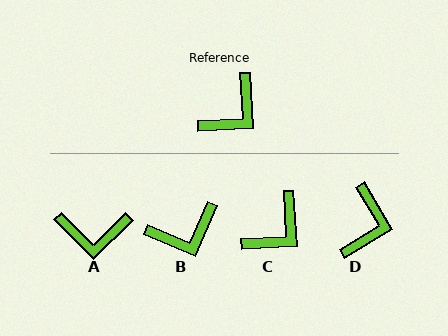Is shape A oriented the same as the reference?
No, it is off by about 49 degrees.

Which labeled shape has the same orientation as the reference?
C.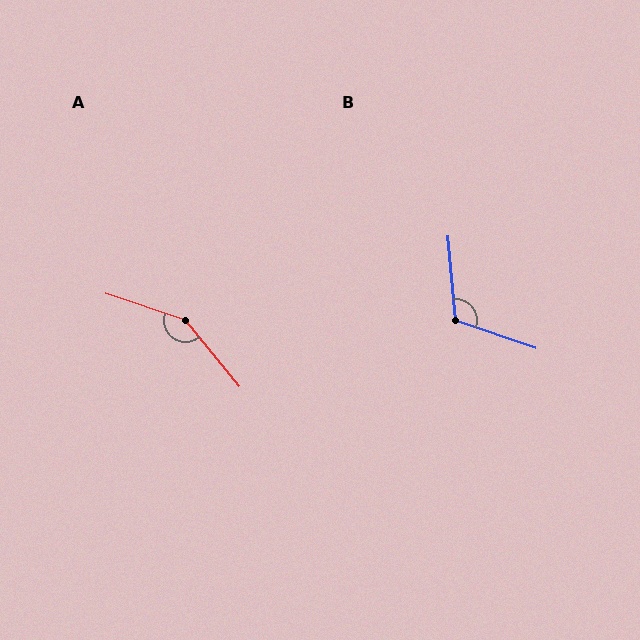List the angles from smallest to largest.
B (114°), A (148°).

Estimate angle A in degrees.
Approximately 148 degrees.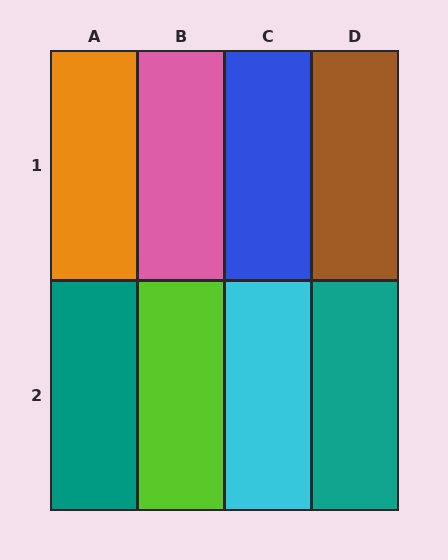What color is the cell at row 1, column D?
Brown.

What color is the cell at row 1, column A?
Orange.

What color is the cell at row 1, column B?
Pink.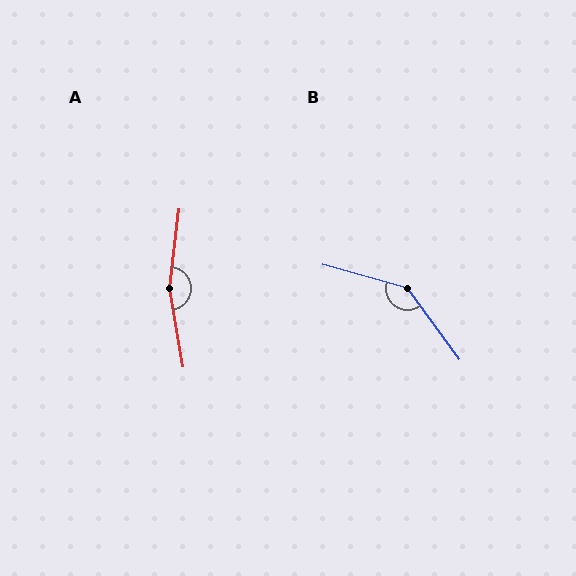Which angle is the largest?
A, at approximately 163 degrees.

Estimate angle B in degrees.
Approximately 141 degrees.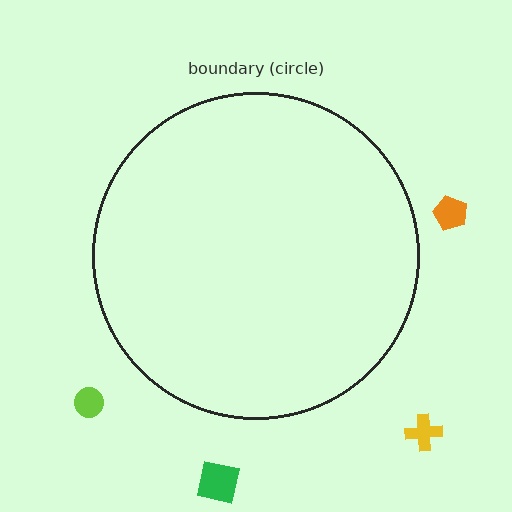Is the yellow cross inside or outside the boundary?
Outside.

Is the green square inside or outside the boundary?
Outside.